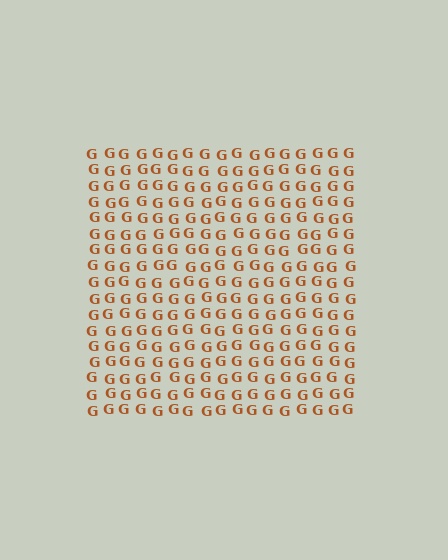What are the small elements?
The small elements are letter G's.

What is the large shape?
The large shape is a square.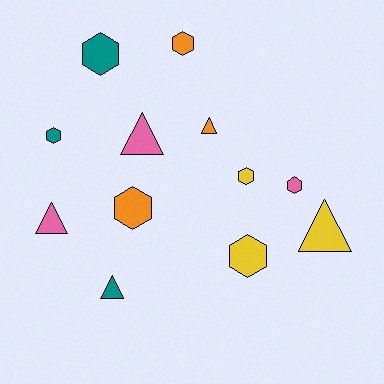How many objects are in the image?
There are 12 objects.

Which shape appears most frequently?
Hexagon, with 7 objects.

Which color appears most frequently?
Teal, with 3 objects.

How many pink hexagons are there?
There is 1 pink hexagon.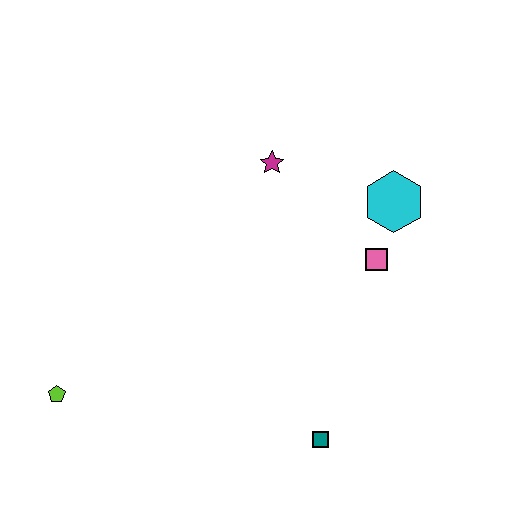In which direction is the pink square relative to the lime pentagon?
The pink square is to the right of the lime pentagon.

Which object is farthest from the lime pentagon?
The cyan hexagon is farthest from the lime pentagon.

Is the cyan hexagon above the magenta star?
No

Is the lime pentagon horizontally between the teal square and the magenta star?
No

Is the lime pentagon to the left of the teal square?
Yes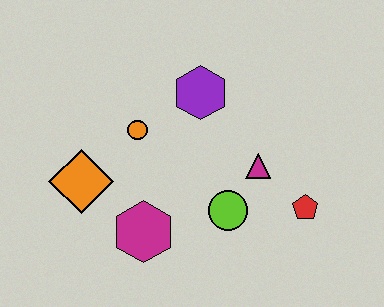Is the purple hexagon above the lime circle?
Yes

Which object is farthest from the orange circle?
The red pentagon is farthest from the orange circle.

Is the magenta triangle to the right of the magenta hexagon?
Yes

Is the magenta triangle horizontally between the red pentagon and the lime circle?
Yes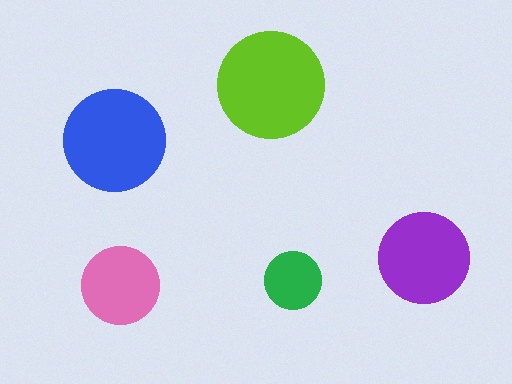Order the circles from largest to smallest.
the lime one, the blue one, the purple one, the pink one, the green one.